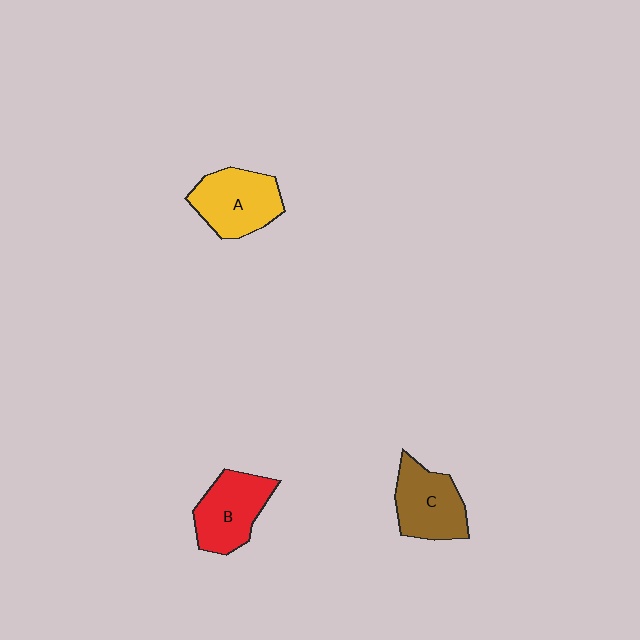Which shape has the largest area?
Shape A (yellow).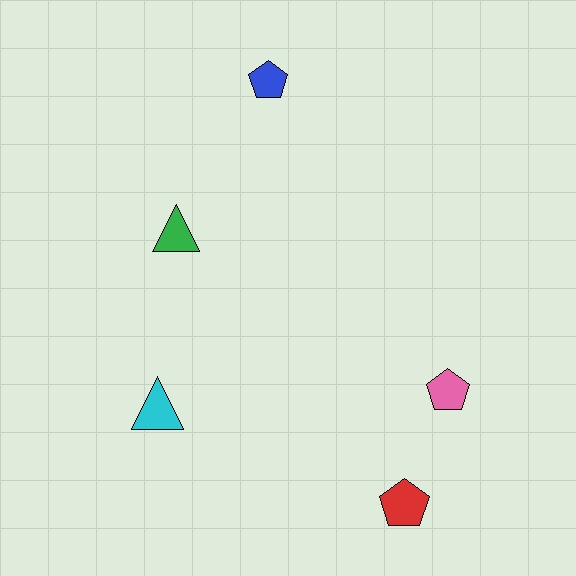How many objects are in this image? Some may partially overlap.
There are 5 objects.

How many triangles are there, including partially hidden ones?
There are 2 triangles.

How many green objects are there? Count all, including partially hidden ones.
There is 1 green object.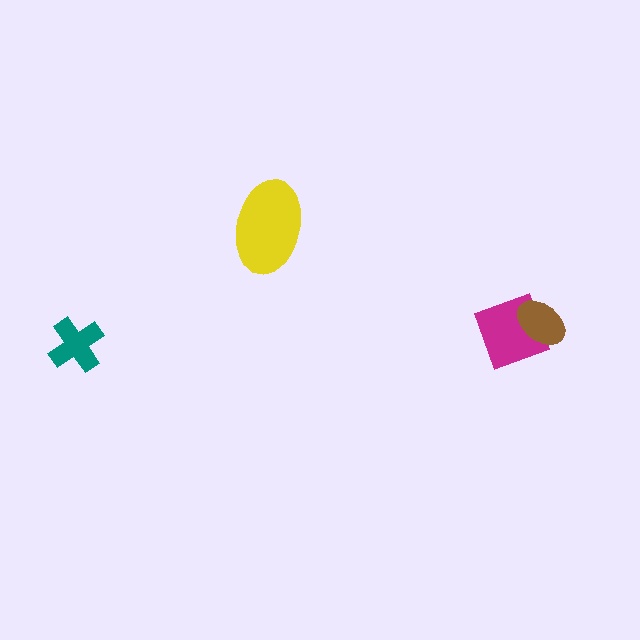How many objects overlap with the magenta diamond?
1 object overlaps with the magenta diamond.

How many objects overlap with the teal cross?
0 objects overlap with the teal cross.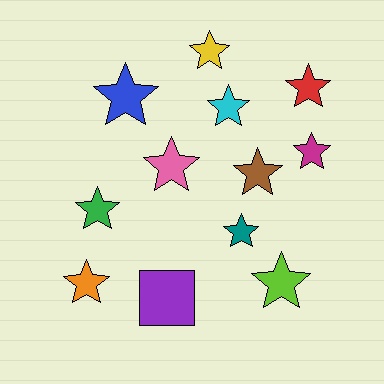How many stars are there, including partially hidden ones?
There are 11 stars.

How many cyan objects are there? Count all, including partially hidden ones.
There is 1 cyan object.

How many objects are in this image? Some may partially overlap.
There are 12 objects.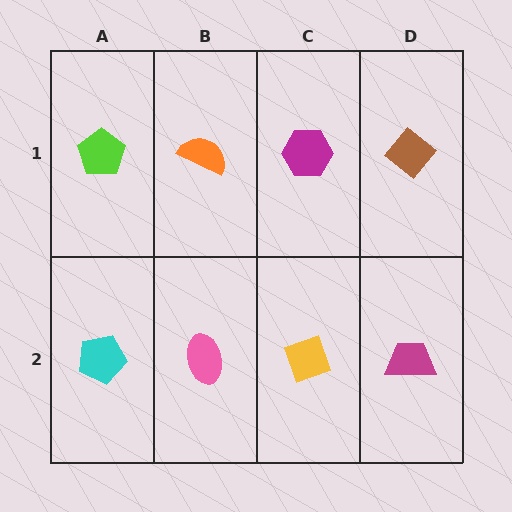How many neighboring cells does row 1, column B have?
3.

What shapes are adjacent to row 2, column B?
An orange semicircle (row 1, column B), a cyan pentagon (row 2, column A), a yellow diamond (row 2, column C).